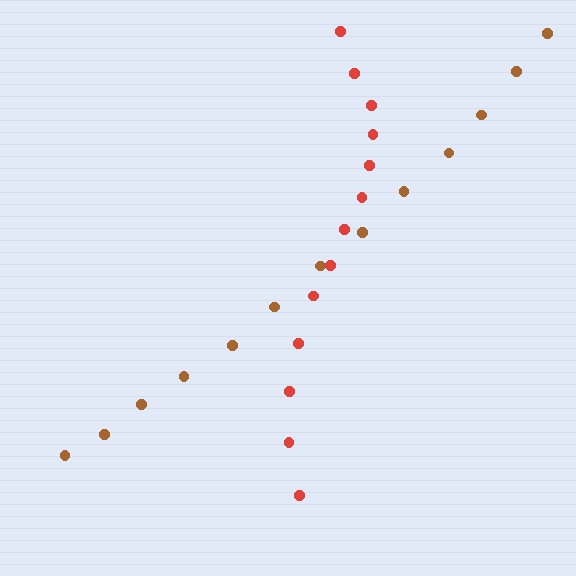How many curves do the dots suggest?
There are 2 distinct paths.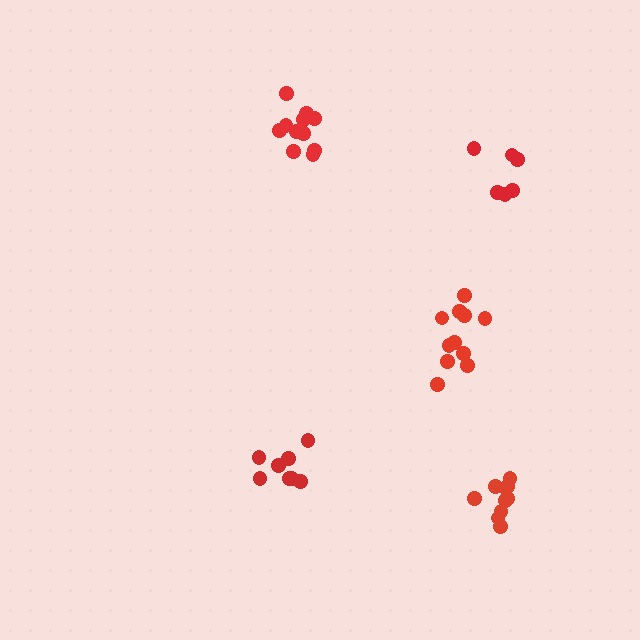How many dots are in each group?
Group 1: 12 dots, Group 2: 8 dots, Group 3: 6 dots, Group 4: 10 dots, Group 5: 11 dots (47 total).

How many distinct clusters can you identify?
There are 5 distinct clusters.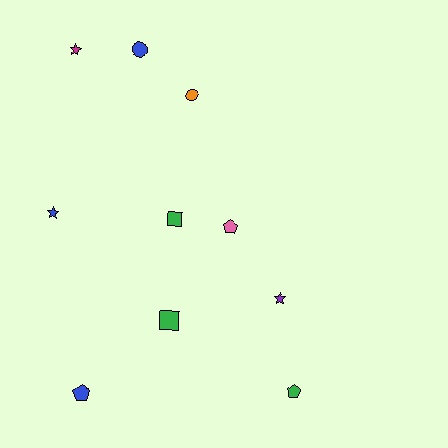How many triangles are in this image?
There are no triangles.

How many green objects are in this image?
There are 3 green objects.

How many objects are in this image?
There are 10 objects.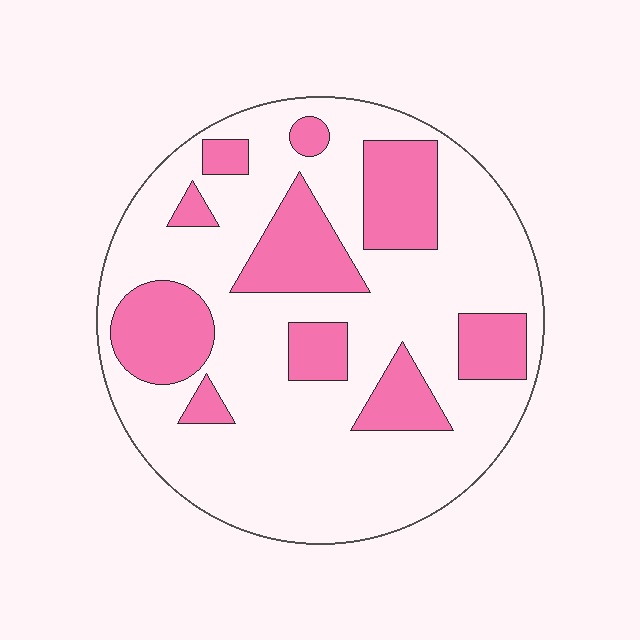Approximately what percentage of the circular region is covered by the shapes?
Approximately 30%.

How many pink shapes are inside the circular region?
10.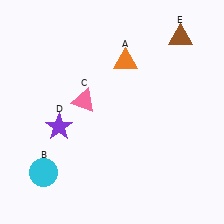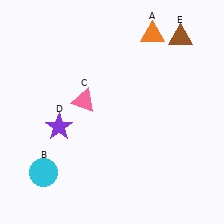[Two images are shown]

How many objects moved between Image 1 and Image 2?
1 object moved between the two images.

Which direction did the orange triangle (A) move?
The orange triangle (A) moved up.